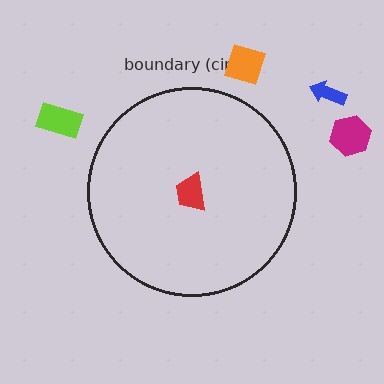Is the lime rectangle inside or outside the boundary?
Outside.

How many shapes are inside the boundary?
1 inside, 4 outside.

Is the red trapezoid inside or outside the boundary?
Inside.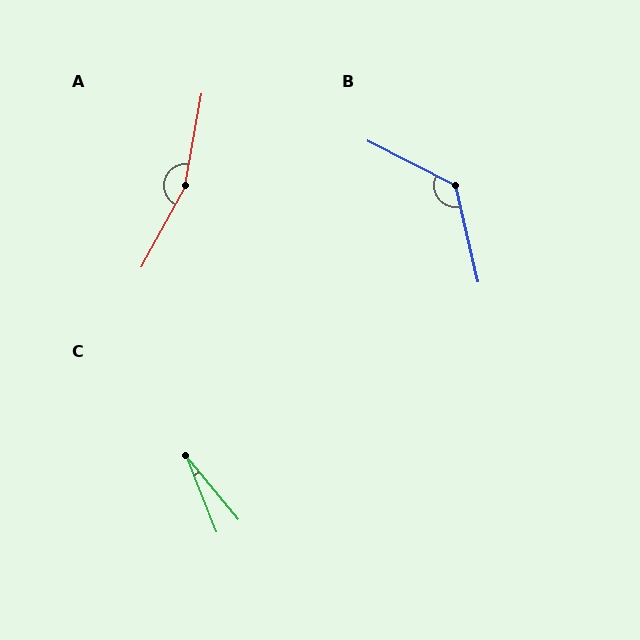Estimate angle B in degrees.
Approximately 130 degrees.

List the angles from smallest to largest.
C (18°), B (130°), A (161°).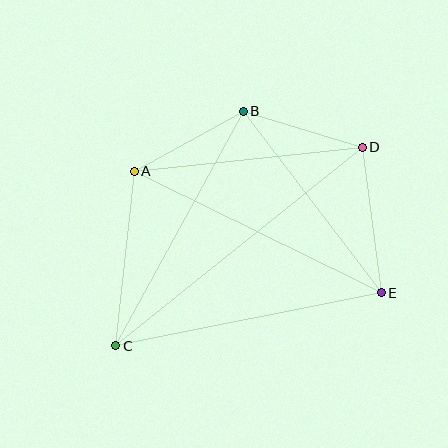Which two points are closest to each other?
Points A and B are closest to each other.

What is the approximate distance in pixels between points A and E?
The distance between A and E is approximately 275 pixels.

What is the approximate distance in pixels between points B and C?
The distance between B and C is approximately 267 pixels.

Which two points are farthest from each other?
Points C and D are farthest from each other.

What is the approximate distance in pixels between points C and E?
The distance between C and E is approximately 271 pixels.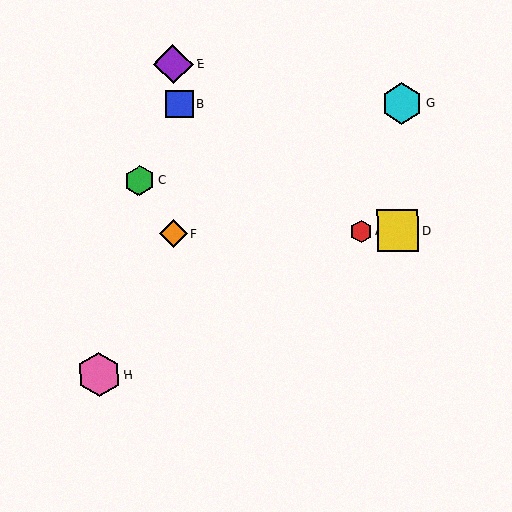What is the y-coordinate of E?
Object E is at y≈64.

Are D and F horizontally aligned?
Yes, both are at y≈231.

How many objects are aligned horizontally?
3 objects (A, D, F) are aligned horizontally.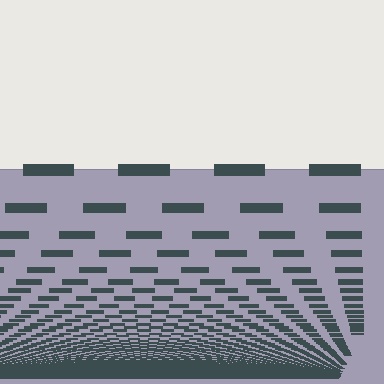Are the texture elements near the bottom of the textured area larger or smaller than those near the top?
Smaller. The gradient is inverted — elements near the bottom are smaller and denser.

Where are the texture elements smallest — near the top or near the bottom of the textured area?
Near the bottom.